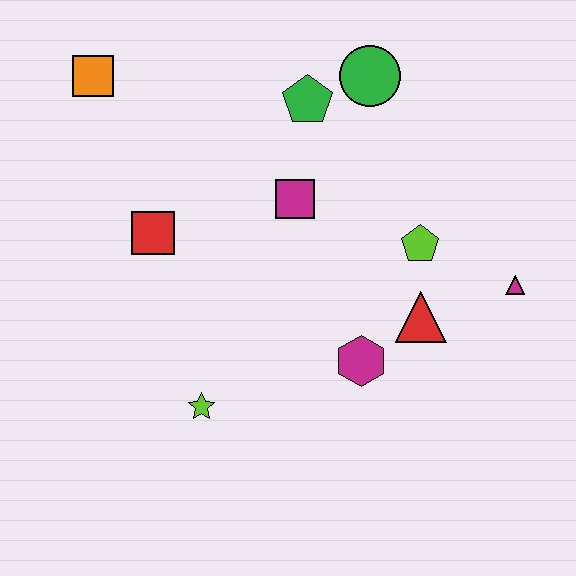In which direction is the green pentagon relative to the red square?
The green pentagon is to the right of the red square.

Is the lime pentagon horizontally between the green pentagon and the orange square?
No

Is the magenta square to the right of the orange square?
Yes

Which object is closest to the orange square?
The red square is closest to the orange square.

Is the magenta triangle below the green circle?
Yes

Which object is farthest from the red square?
The magenta triangle is farthest from the red square.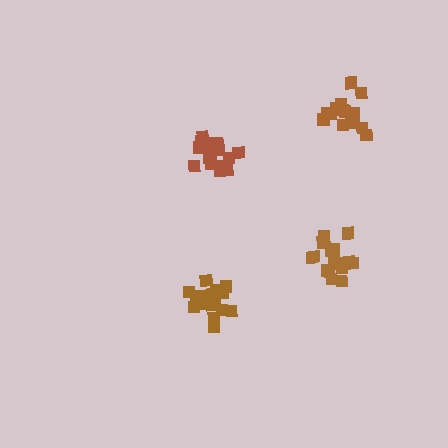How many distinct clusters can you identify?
There are 4 distinct clusters.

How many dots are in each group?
Group 1: 19 dots, Group 2: 18 dots, Group 3: 20 dots, Group 4: 16 dots (73 total).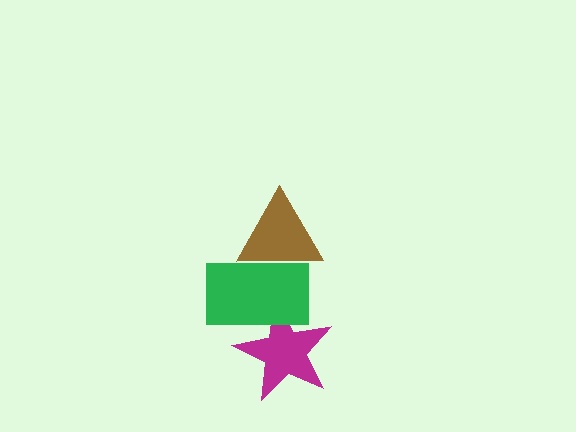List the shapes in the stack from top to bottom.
From top to bottom: the brown triangle, the green rectangle, the magenta star.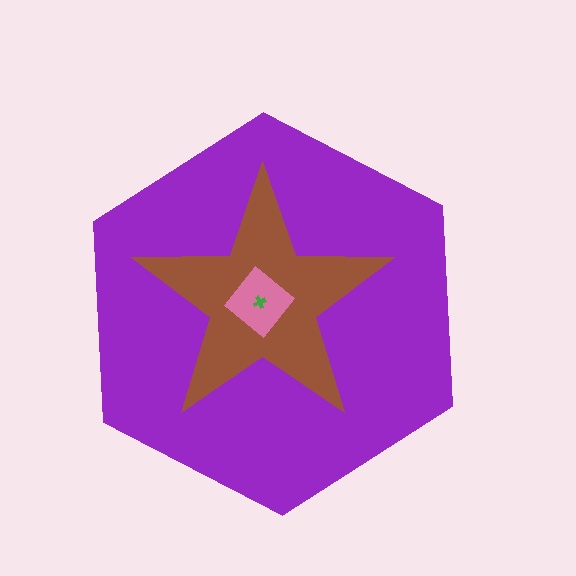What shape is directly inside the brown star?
The pink diamond.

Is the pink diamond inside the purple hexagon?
Yes.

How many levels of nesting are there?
4.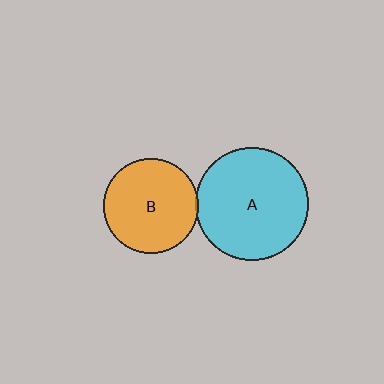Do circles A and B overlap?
Yes.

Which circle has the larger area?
Circle A (cyan).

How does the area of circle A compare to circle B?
Approximately 1.4 times.